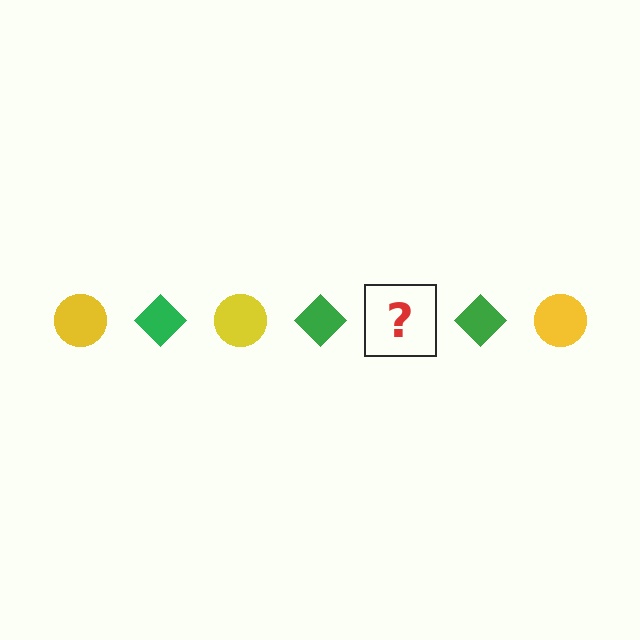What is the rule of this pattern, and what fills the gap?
The rule is that the pattern alternates between yellow circle and green diamond. The gap should be filled with a yellow circle.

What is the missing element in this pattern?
The missing element is a yellow circle.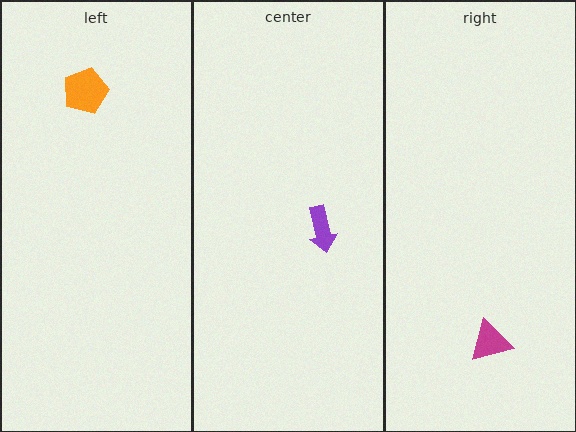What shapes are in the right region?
The magenta triangle.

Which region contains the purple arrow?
The center region.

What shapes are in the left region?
The orange pentagon.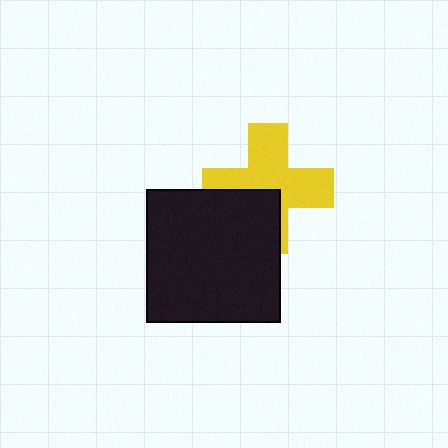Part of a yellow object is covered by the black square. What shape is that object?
It is a cross.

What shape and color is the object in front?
The object in front is a black square.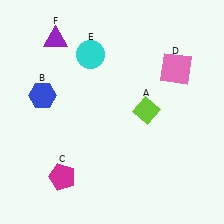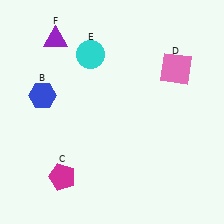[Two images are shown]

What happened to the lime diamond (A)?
The lime diamond (A) was removed in Image 2. It was in the top-right area of Image 1.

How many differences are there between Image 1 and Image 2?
There is 1 difference between the two images.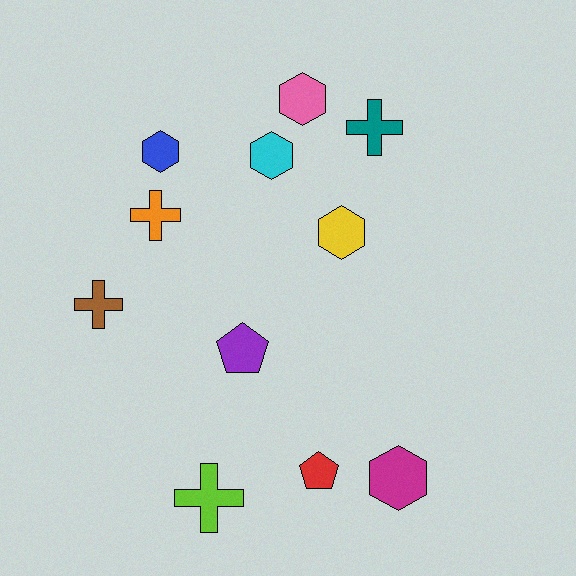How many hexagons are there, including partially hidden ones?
There are 5 hexagons.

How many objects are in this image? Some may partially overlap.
There are 11 objects.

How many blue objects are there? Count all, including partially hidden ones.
There is 1 blue object.